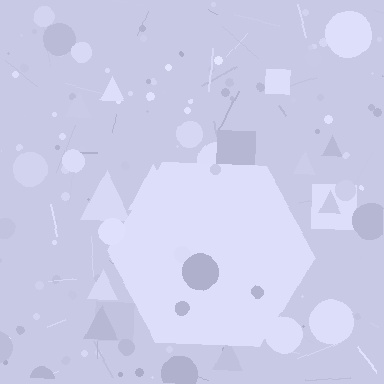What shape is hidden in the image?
A hexagon is hidden in the image.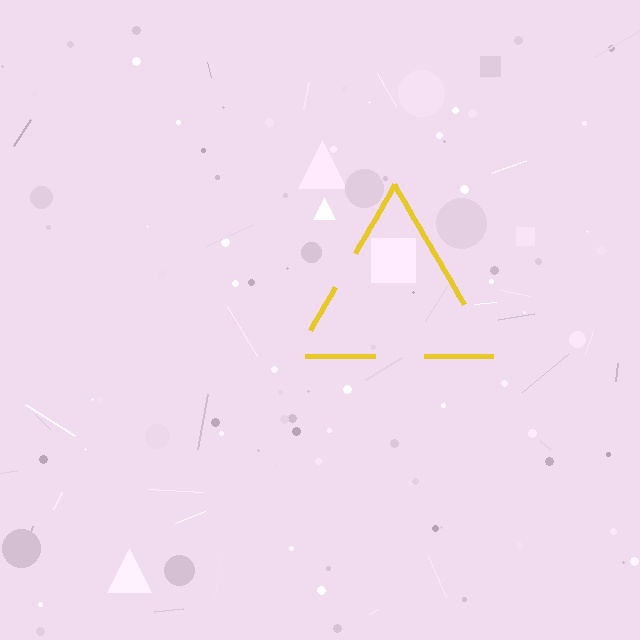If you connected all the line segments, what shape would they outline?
They would outline a triangle.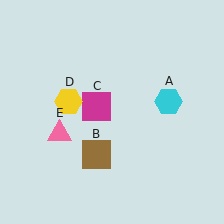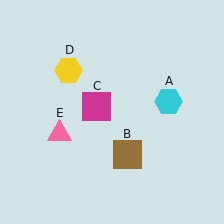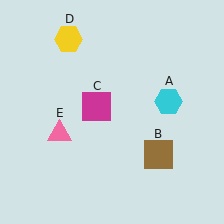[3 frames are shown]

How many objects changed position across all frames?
2 objects changed position: brown square (object B), yellow hexagon (object D).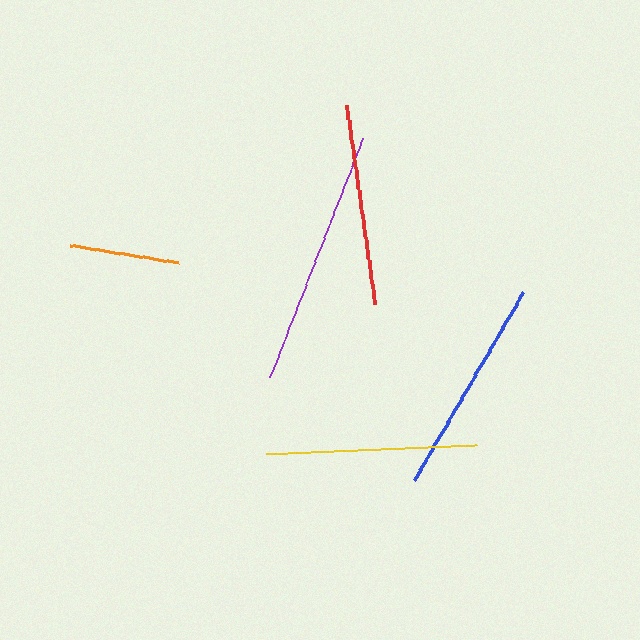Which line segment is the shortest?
The orange line is the shortest at approximately 111 pixels.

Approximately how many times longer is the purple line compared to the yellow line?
The purple line is approximately 1.2 times the length of the yellow line.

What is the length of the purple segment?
The purple segment is approximately 256 pixels long.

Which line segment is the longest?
The purple line is the longest at approximately 256 pixels.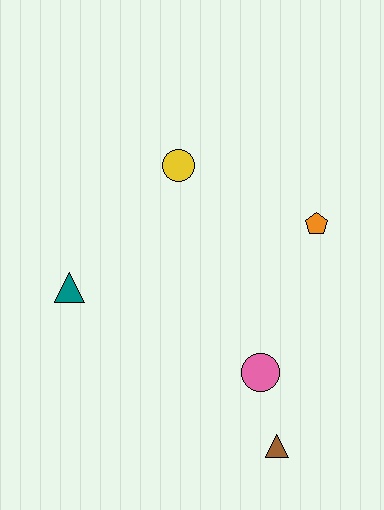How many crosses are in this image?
There are no crosses.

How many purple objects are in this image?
There are no purple objects.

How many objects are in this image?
There are 5 objects.